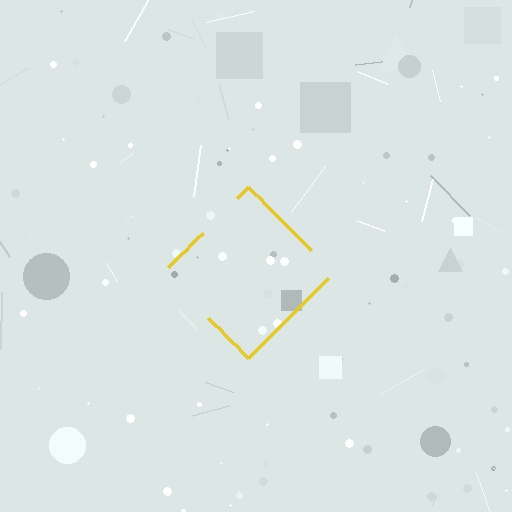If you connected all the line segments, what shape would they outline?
They would outline a diamond.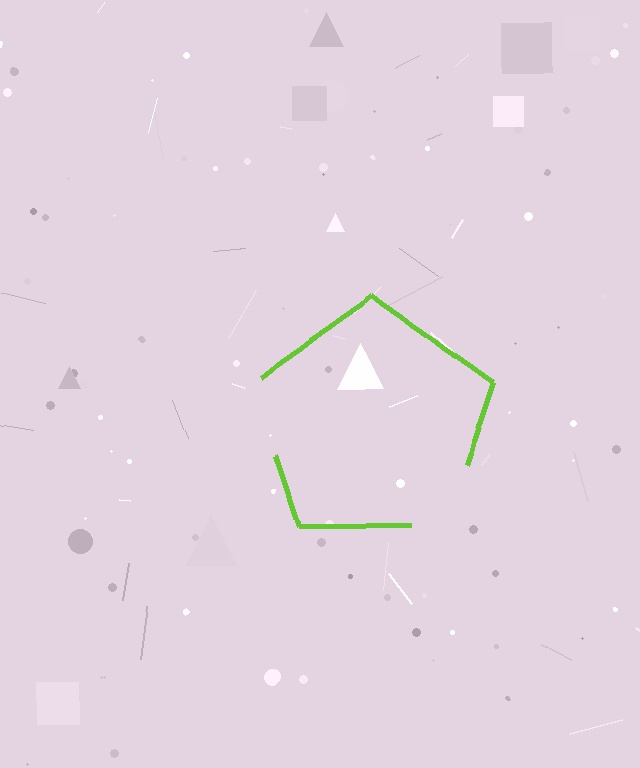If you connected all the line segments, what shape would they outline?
They would outline a pentagon.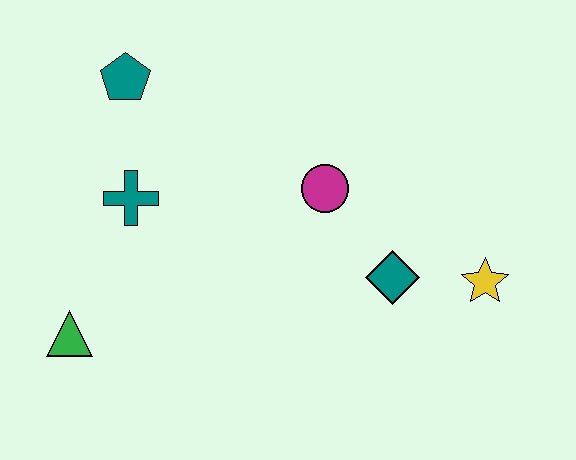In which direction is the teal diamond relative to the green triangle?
The teal diamond is to the right of the green triangle.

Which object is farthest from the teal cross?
The yellow star is farthest from the teal cross.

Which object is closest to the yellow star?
The teal diamond is closest to the yellow star.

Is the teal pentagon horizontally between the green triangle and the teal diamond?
Yes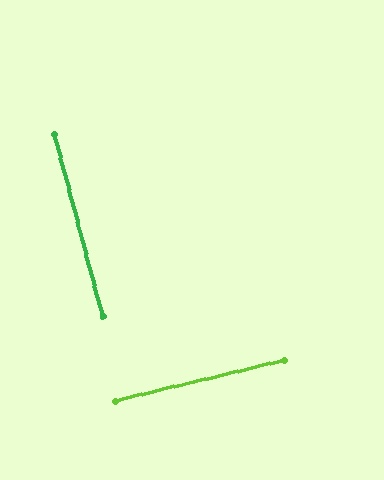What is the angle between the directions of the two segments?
Approximately 89 degrees.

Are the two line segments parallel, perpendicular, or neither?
Perpendicular — they meet at approximately 89°.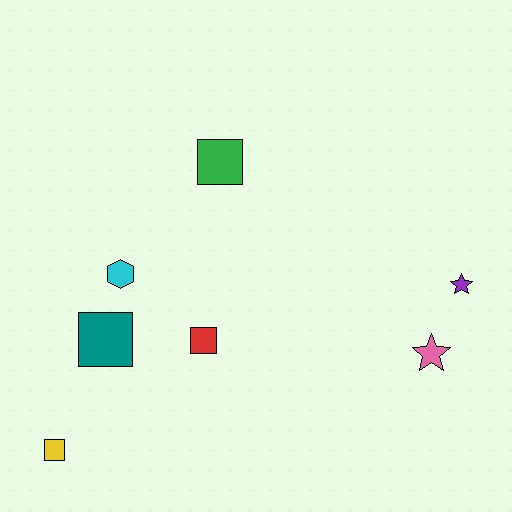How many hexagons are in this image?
There is 1 hexagon.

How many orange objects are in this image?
There are no orange objects.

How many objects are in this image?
There are 7 objects.